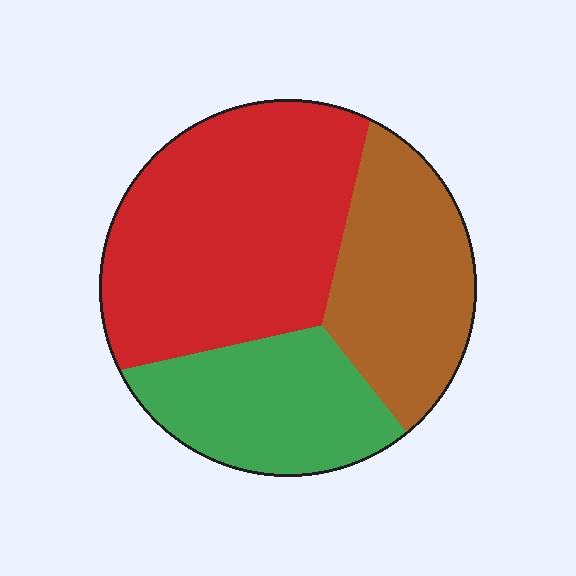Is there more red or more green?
Red.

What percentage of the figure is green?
Green takes up about one quarter (1/4) of the figure.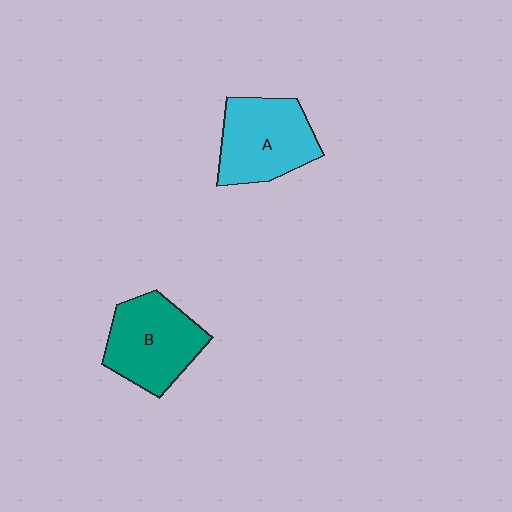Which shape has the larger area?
Shape A (cyan).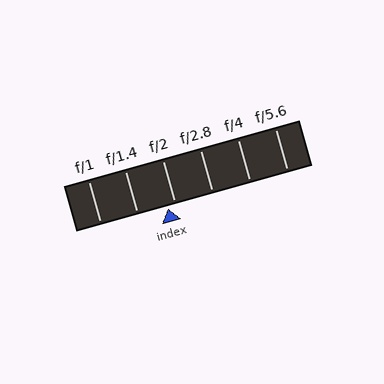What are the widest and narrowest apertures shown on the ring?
The widest aperture shown is f/1 and the narrowest is f/5.6.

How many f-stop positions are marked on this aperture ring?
There are 6 f-stop positions marked.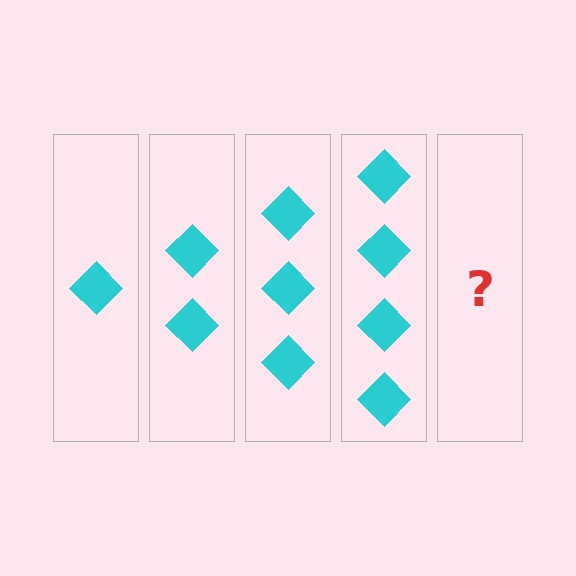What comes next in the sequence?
The next element should be 5 diamonds.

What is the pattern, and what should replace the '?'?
The pattern is that each step adds one more diamond. The '?' should be 5 diamonds.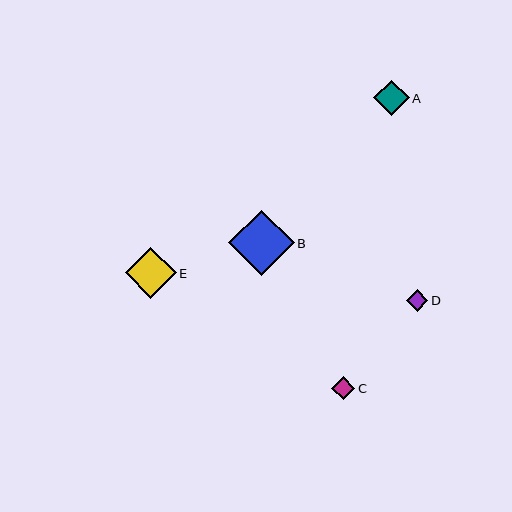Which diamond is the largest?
Diamond B is the largest with a size of approximately 65 pixels.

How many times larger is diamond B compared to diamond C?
Diamond B is approximately 2.9 times the size of diamond C.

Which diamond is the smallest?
Diamond D is the smallest with a size of approximately 21 pixels.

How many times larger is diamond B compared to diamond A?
Diamond B is approximately 1.8 times the size of diamond A.